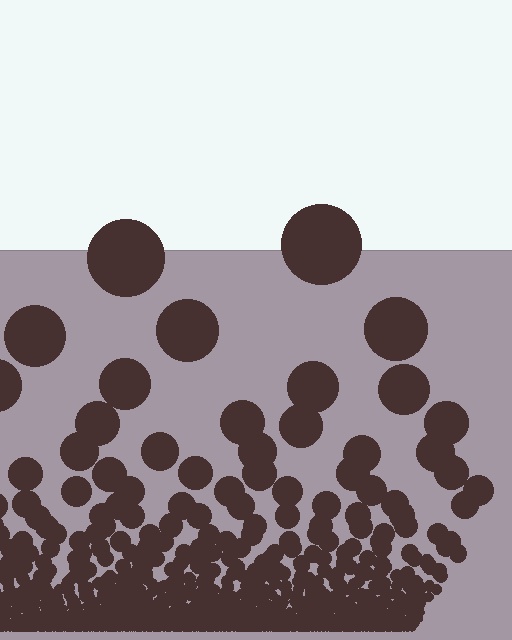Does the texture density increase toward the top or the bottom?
Density increases toward the bottom.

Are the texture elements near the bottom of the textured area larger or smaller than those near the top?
Smaller. The gradient is inverted — elements near the bottom are smaller and denser.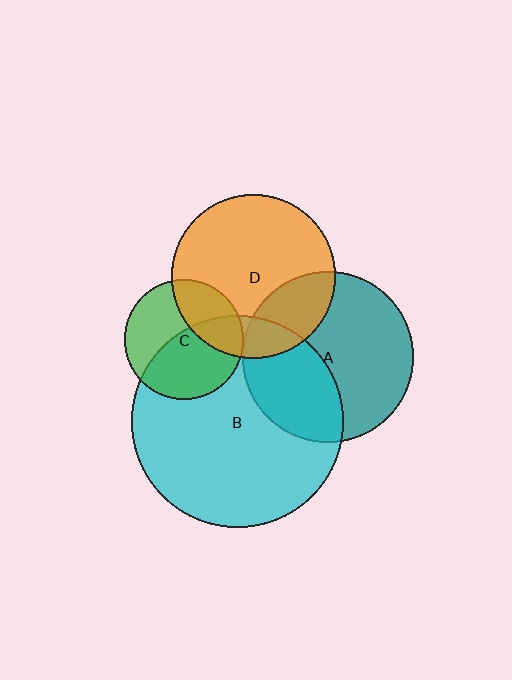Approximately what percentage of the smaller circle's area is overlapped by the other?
Approximately 55%.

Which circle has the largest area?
Circle B (cyan).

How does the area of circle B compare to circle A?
Approximately 1.5 times.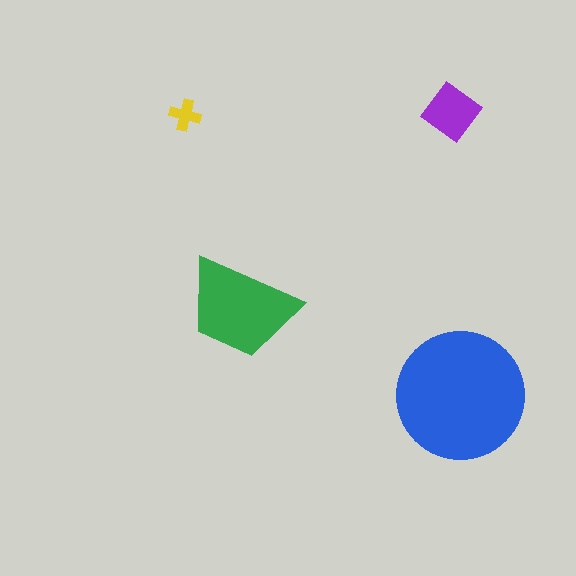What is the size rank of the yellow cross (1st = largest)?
4th.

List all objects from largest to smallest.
The blue circle, the green trapezoid, the purple diamond, the yellow cross.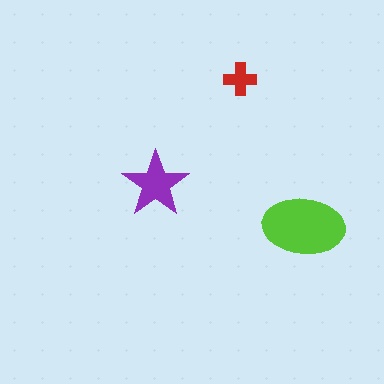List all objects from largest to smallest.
The lime ellipse, the purple star, the red cross.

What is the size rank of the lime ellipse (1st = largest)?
1st.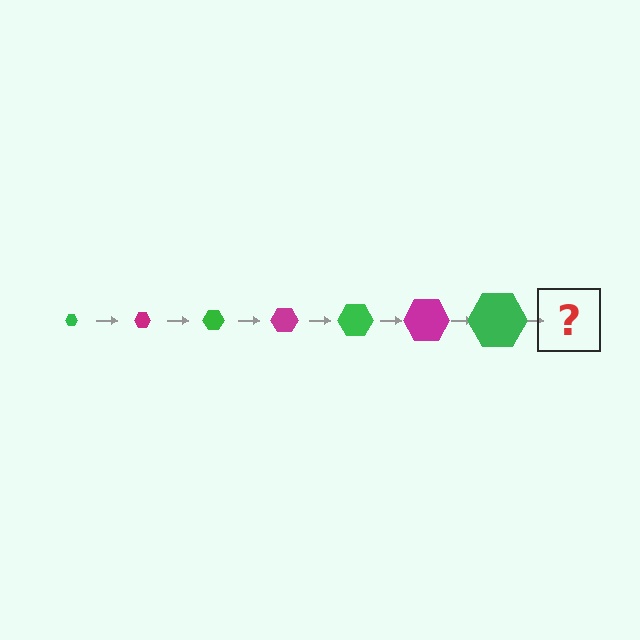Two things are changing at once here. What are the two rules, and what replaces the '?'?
The two rules are that the hexagon grows larger each step and the color cycles through green and magenta. The '?' should be a magenta hexagon, larger than the previous one.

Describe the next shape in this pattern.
It should be a magenta hexagon, larger than the previous one.